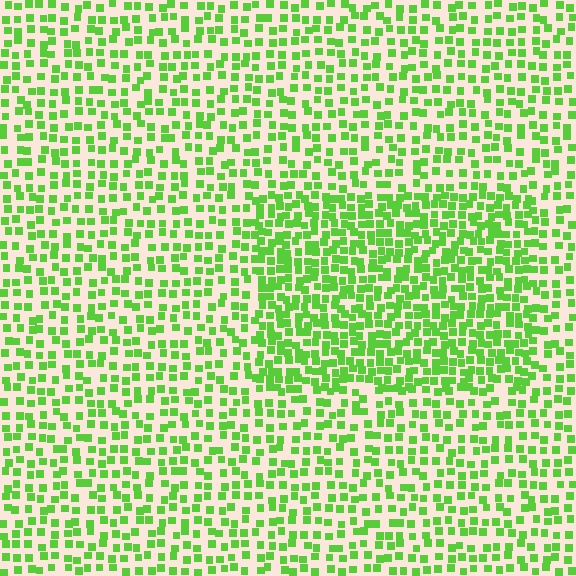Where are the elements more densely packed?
The elements are more densely packed inside the rectangle boundary.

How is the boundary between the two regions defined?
The boundary is defined by a change in element density (approximately 1.7x ratio). All elements are the same color, size, and shape.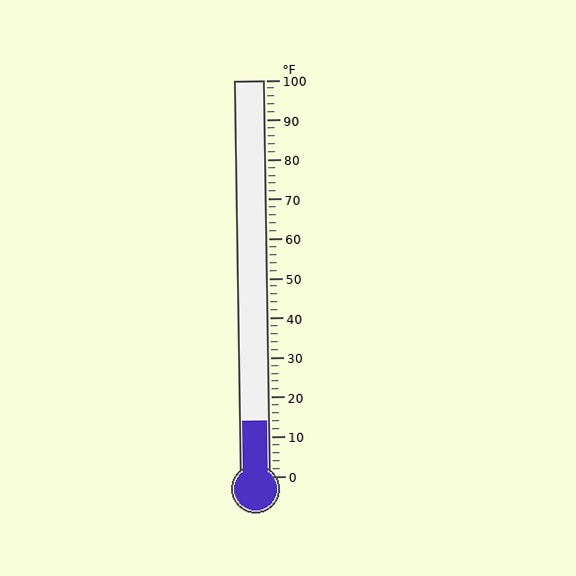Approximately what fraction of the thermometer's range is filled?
The thermometer is filled to approximately 15% of its range.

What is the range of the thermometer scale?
The thermometer scale ranges from 0°F to 100°F.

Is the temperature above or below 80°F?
The temperature is below 80°F.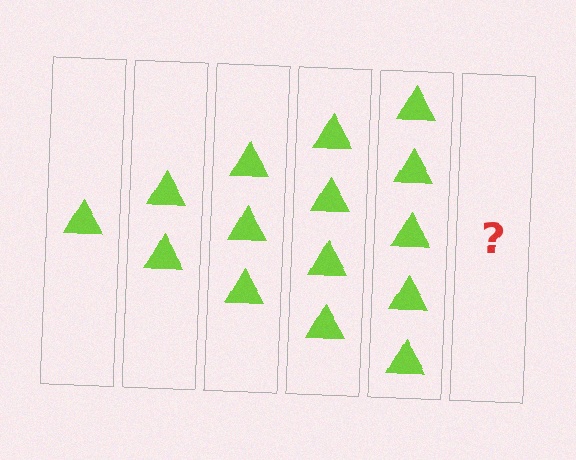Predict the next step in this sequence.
The next step is 6 triangles.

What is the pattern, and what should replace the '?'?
The pattern is that each step adds one more triangle. The '?' should be 6 triangles.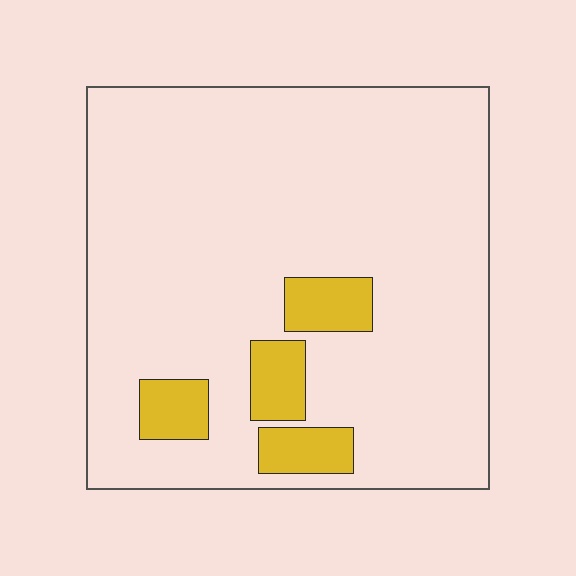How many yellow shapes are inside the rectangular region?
4.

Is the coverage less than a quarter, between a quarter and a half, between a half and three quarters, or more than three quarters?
Less than a quarter.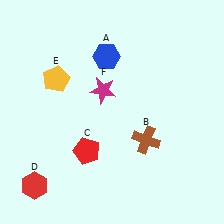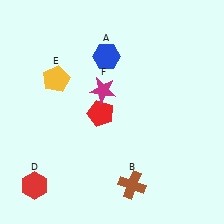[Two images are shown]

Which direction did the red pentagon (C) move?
The red pentagon (C) moved up.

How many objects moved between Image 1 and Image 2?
2 objects moved between the two images.